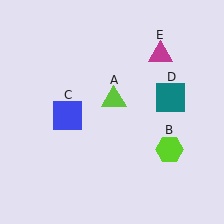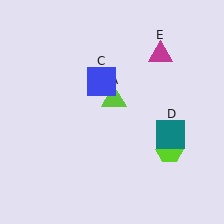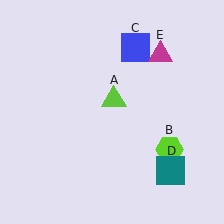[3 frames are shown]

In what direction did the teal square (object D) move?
The teal square (object D) moved down.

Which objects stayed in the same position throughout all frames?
Lime triangle (object A) and lime hexagon (object B) and magenta triangle (object E) remained stationary.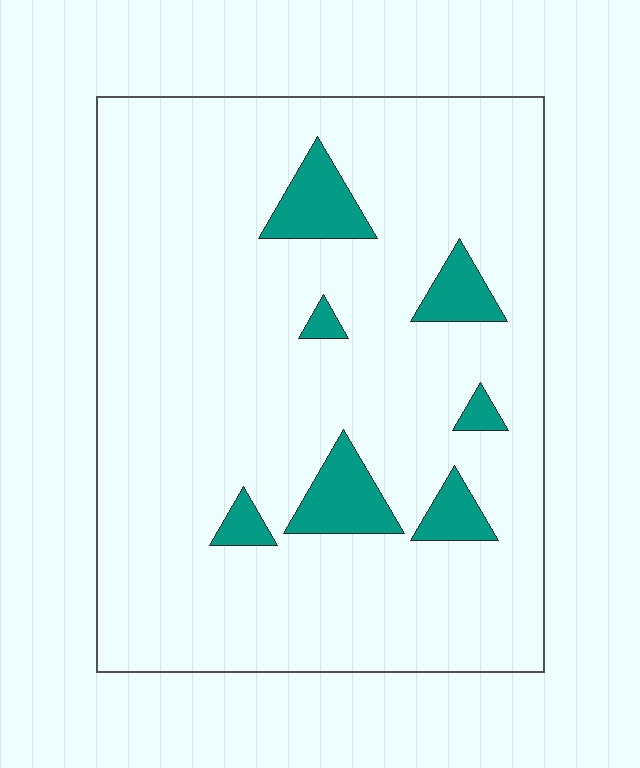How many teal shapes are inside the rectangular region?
7.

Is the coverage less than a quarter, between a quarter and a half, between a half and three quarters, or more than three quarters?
Less than a quarter.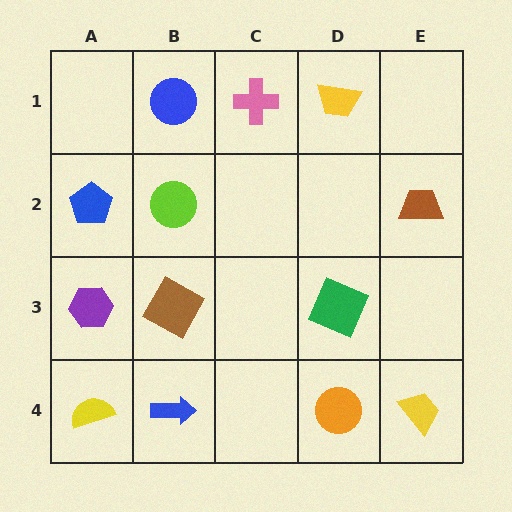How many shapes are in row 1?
3 shapes.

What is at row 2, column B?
A lime circle.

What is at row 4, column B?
A blue arrow.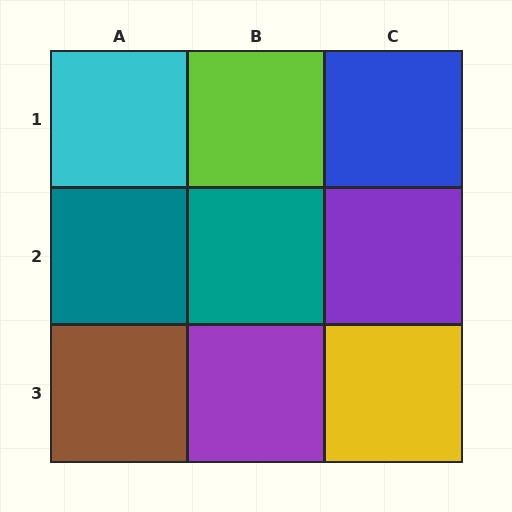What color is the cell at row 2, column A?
Teal.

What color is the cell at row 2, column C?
Purple.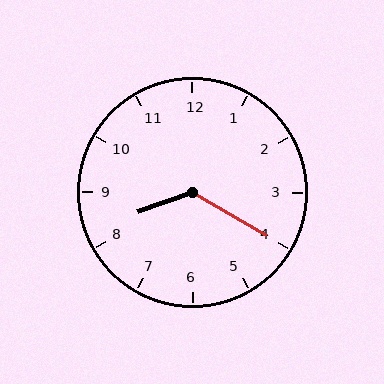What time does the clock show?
8:20.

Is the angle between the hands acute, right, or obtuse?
It is obtuse.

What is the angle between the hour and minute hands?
Approximately 130 degrees.